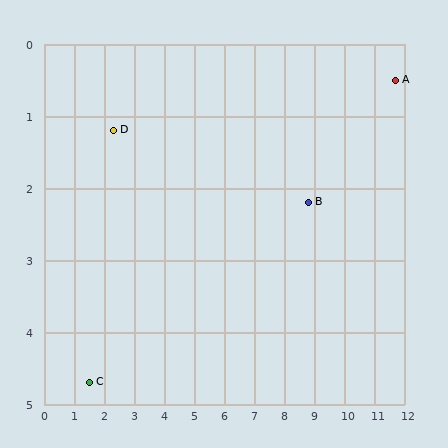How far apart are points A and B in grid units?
Points A and B are about 3.4 grid units apart.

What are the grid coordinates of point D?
Point D is at approximately (2.3, 1.2).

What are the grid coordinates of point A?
Point A is at approximately (11.7, 0.5).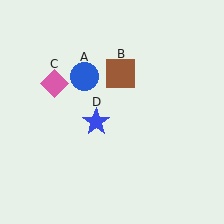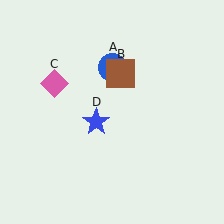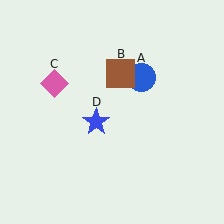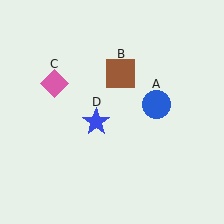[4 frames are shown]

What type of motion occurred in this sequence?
The blue circle (object A) rotated clockwise around the center of the scene.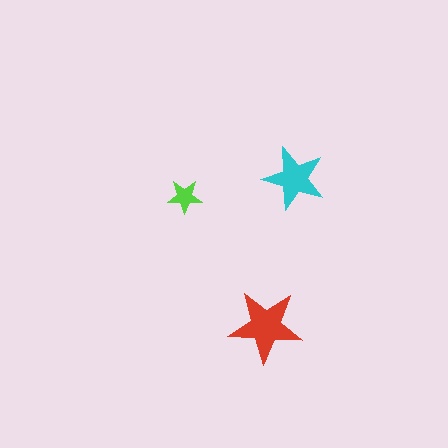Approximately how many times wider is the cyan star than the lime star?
About 2 times wider.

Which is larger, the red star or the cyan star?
The red one.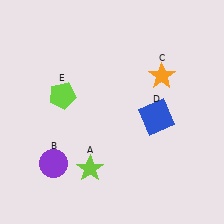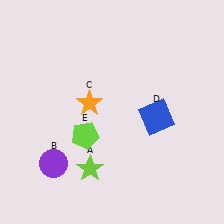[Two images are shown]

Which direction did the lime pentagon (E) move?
The lime pentagon (E) moved down.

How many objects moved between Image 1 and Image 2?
2 objects moved between the two images.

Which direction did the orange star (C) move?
The orange star (C) moved left.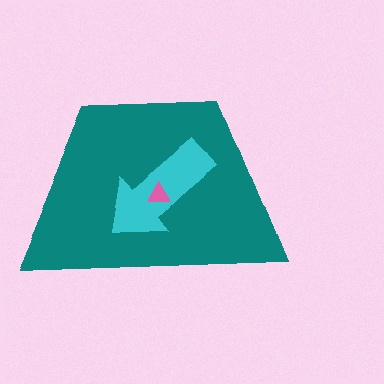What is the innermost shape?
The pink triangle.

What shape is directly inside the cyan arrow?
The pink triangle.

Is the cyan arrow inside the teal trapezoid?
Yes.